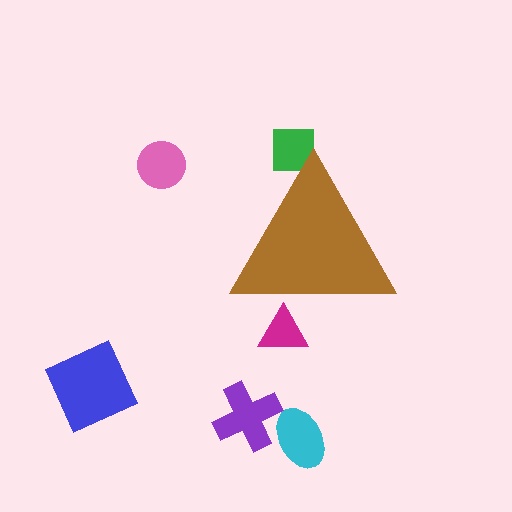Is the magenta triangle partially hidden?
Yes, the magenta triangle is partially hidden behind the brown triangle.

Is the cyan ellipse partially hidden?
No, the cyan ellipse is fully visible.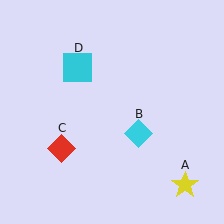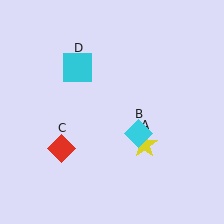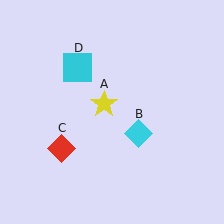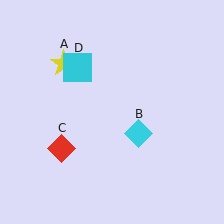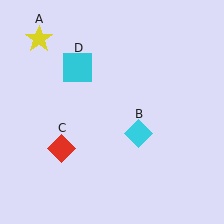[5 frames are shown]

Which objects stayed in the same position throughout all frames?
Cyan diamond (object B) and red diamond (object C) and cyan square (object D) remained stationary.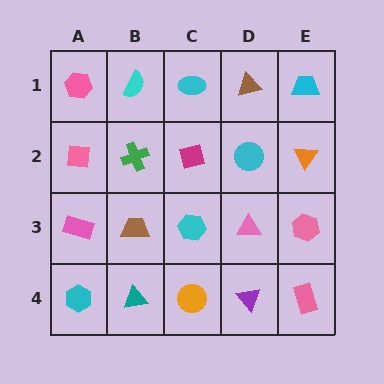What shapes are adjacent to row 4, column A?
A pink rectangle (row 3, column A), a teal triangle (row 4, column B).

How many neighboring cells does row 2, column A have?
3.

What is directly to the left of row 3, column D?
A cyan hexagon.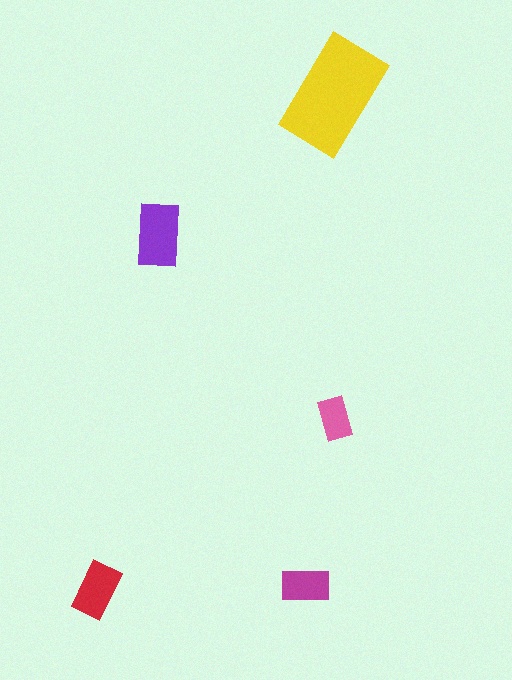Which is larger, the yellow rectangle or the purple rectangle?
The yellow one.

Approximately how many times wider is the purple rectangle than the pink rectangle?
About 1.5 times wider.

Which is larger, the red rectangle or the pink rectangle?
The red one.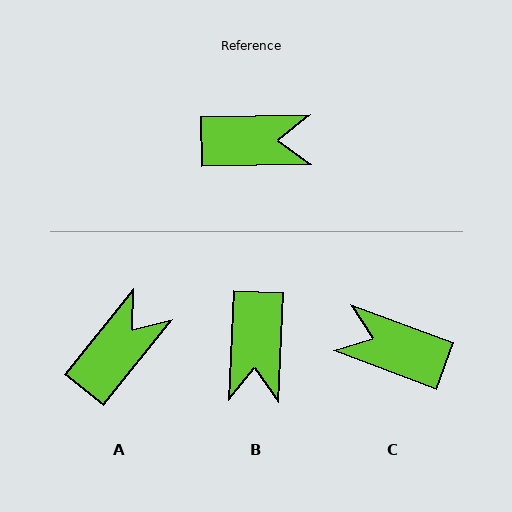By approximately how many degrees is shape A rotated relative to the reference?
Approximately 50 degrees counter-clockwise.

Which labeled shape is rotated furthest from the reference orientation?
C, about 158 degrees away.